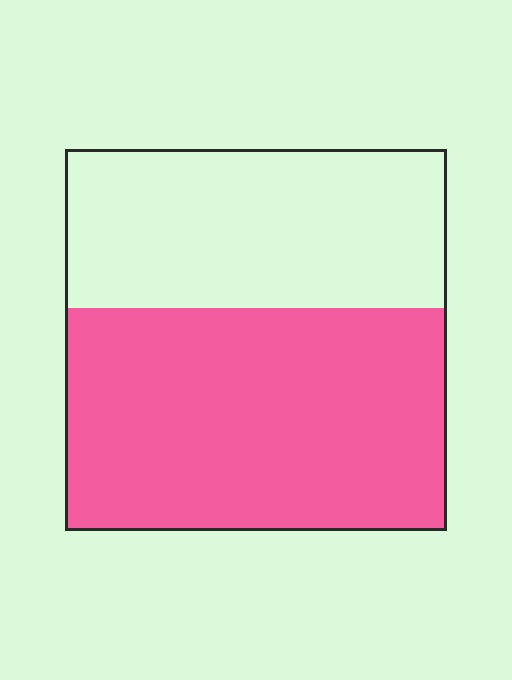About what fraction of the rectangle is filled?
About three fifths (3/5).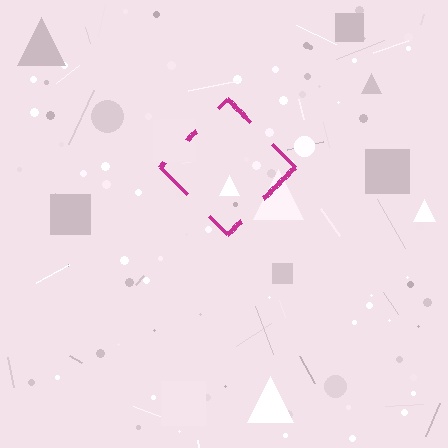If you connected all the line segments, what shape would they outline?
They would outline a diamond.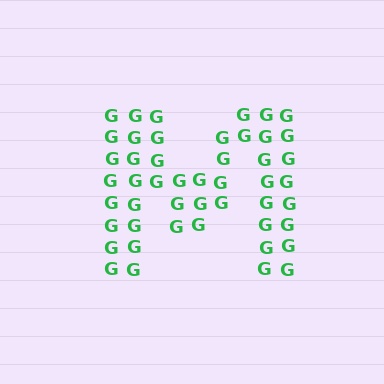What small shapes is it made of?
It is made of small letter G's.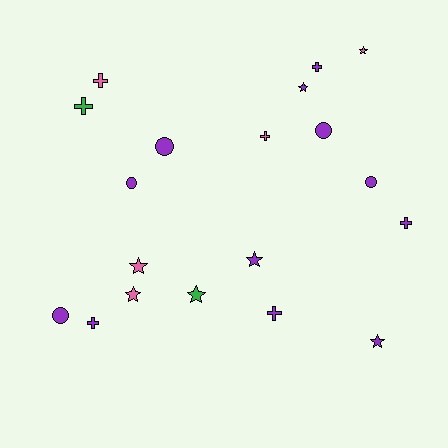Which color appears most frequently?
Purple, with 12 objects.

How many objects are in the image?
There are 19 objects.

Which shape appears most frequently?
Cross, with 7 objects.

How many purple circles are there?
There are 5 purple circles.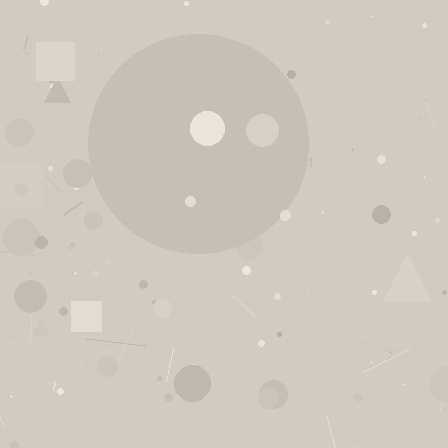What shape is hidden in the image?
A circle is hidden in the image.